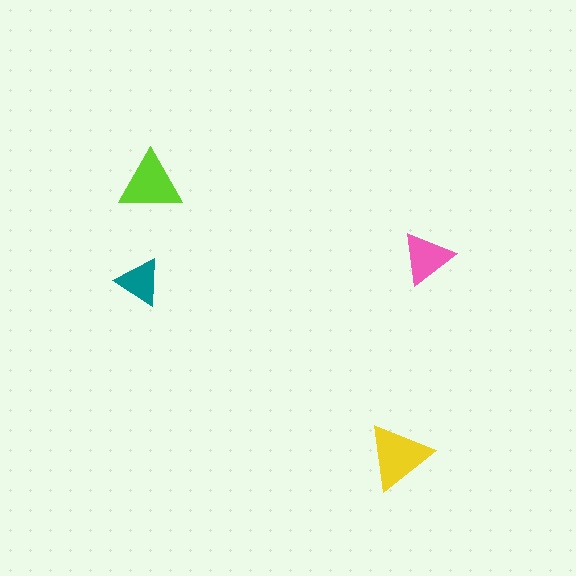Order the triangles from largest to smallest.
the yellow one, the lime one, the pink one, the teal one.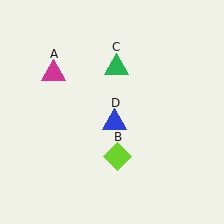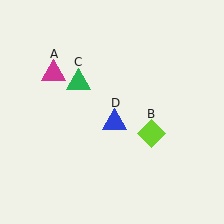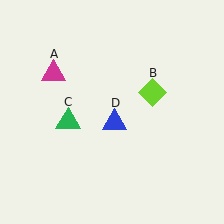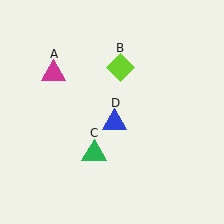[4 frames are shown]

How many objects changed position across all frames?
2 objects changed position: lime diamond (object B), green triangle (object C).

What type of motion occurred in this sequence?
The lime diamond (object B), green triangle (object C) rotated counterclockwise around the center of the scene.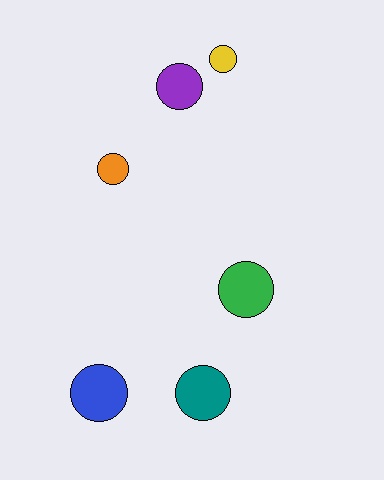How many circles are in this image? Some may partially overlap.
There are 6 circles.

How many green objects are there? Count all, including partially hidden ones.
There is 1 green object.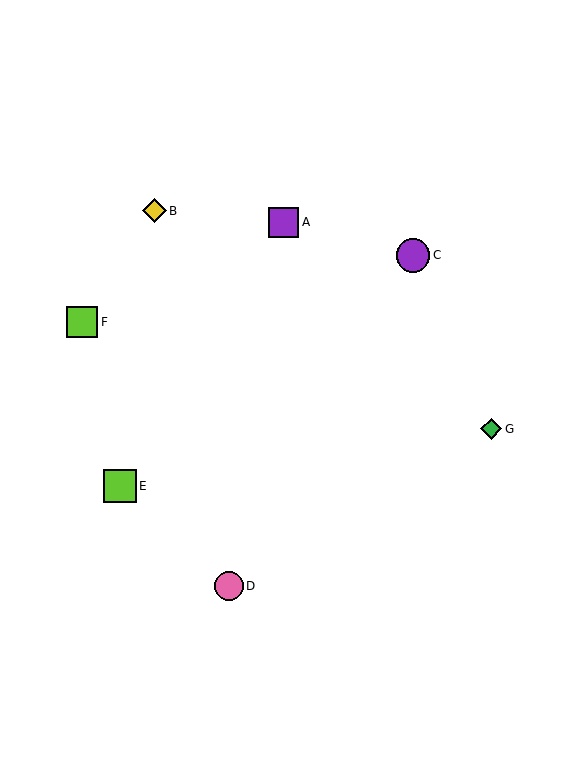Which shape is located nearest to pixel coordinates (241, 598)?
The pink circle (labeled D) at (229, 586) is nearest to that location.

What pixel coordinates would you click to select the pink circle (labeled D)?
Click at (229, 586) to select the pink circle D.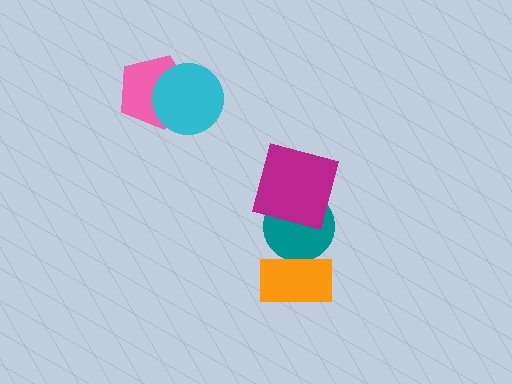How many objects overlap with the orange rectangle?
1 object overlaps with the orange rectangle.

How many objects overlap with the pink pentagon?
1 object overlaps with the pink pentagon.